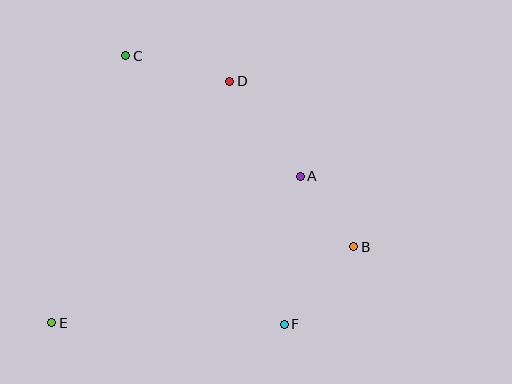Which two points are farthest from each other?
Points C and F are farthest from each other.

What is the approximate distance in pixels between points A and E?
The distance between A and E is approximately 288 pixels.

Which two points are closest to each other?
Points A and B are closest to each other.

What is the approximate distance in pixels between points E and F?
The distance between E and F is approximately 232 pixels.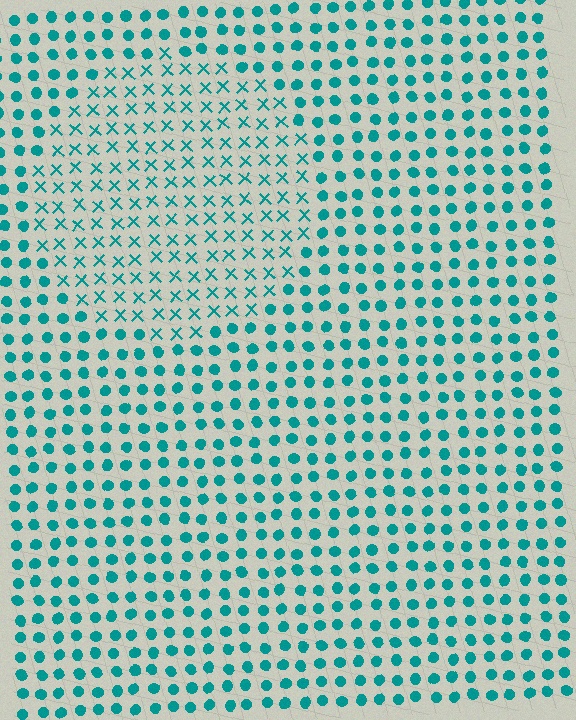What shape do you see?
I see a circle.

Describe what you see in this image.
The image is filled with small teal elements arranged in a uniform grid. A circle-shaped region contains X marks, while the surrounding area contains circles. The boundary is defined purely by the change in element shape.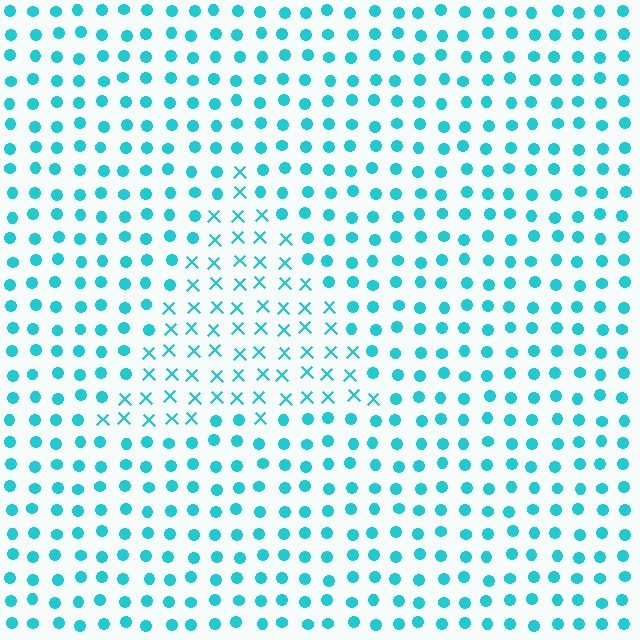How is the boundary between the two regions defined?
The boundary is defined by a change in element shape: X marks inside vs. circles outside. All elements share the same color and spacing.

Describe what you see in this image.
The image is filled with small cyan elements arranged in a uniform grid. A triangle-shaped region contains X marks, while the surrounding area contains circles. The boundary is defined purely by the change in element shape.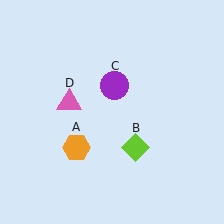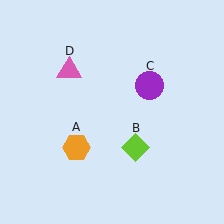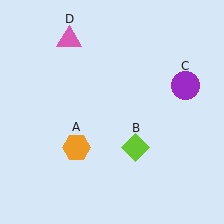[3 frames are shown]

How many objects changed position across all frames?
2 objects changed position: purple circle (object C), pink triangle (object D).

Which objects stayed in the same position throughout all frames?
Orange hexagon (object A) and lime diamond (object B) remained stationary.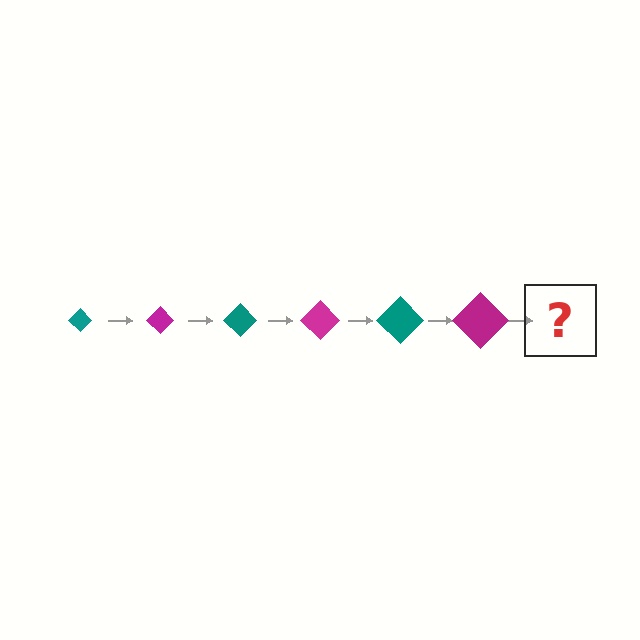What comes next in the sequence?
The next element should be a teal diamond, larger than the previous one.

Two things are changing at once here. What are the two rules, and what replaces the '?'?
The two rules are that the diamond grows larger each step and the color cycles through teal and magenta. The '?' should be a teal diamond, larger than the previous one.